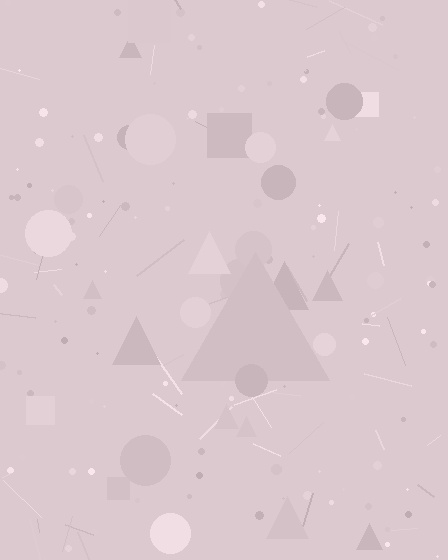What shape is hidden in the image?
A triangle is hidden in the image.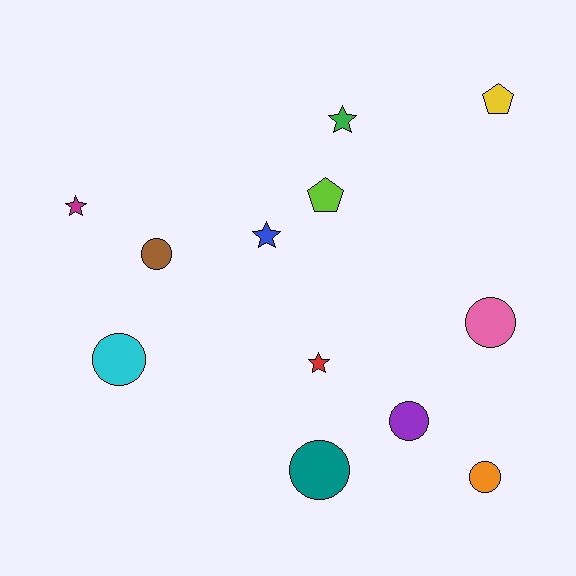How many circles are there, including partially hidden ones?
There are 6 circles.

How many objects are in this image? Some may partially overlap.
There are 12 objects.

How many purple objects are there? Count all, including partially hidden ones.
There is 1 purple object.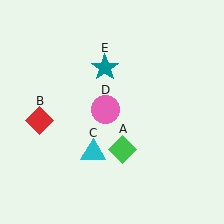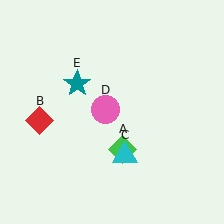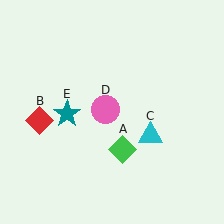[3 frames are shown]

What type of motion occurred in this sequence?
The cyan triangle (object C), teal star (object E) rotated counterclockwise around the center of the scene.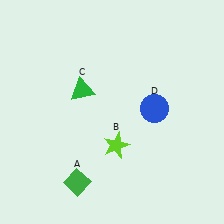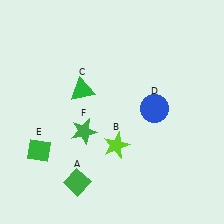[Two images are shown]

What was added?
A green diamond (E), a green star (F) were added in Image 2.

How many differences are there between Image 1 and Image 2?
There are 2 differences between the two images.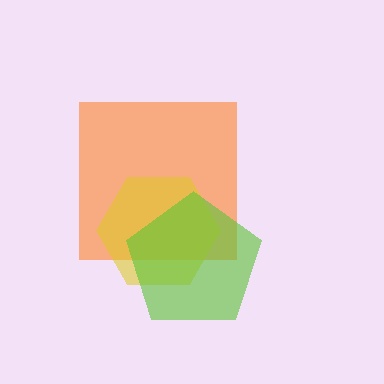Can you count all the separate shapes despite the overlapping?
Yes, there are 3 separate shapes.